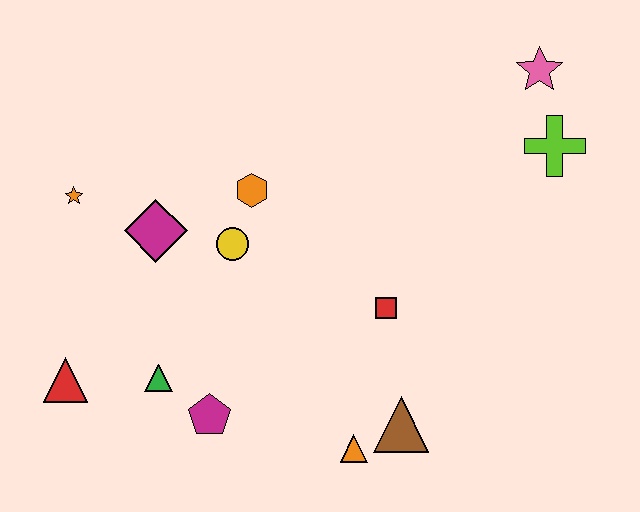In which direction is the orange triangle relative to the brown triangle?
The orange triangle is to the left of the brown triangle.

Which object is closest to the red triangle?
The green triangle is closest to the red triangle.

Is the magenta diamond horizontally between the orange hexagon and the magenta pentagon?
No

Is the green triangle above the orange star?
No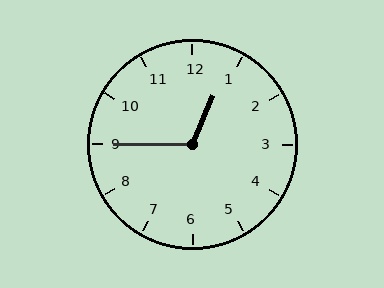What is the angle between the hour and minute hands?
Approximately 112 degrees.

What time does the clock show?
12:45.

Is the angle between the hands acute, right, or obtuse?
It is obtuse.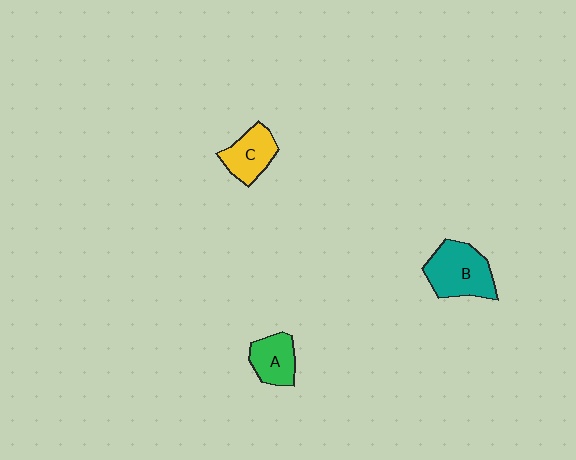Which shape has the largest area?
Shape B (teal).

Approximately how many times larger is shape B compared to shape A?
Approximately 1.5 times.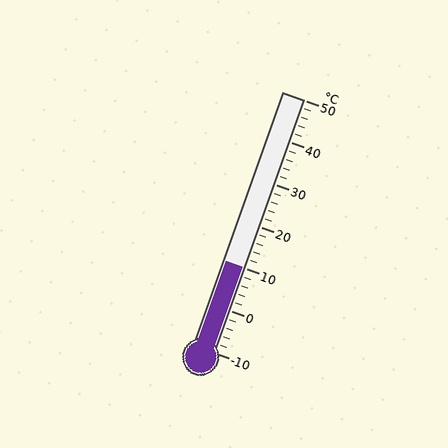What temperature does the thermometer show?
The thermometer shows approximately 10°C.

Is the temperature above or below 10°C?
The temperature is at 10°C.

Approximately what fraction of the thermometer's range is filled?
The thermometer is filled to approximately 35% of its range.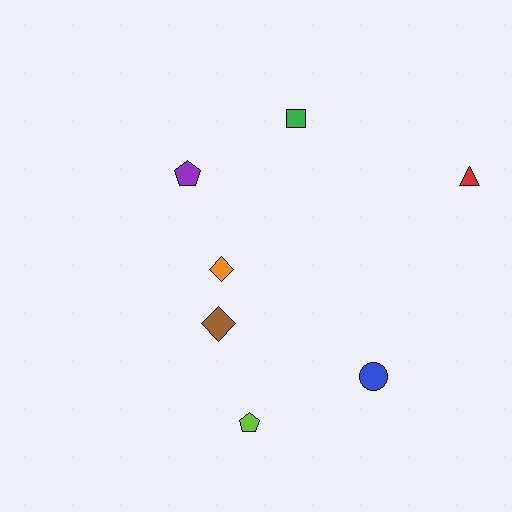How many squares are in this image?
There is 1 square.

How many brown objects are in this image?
There is 1 brown object.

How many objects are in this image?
There are 7 objects.